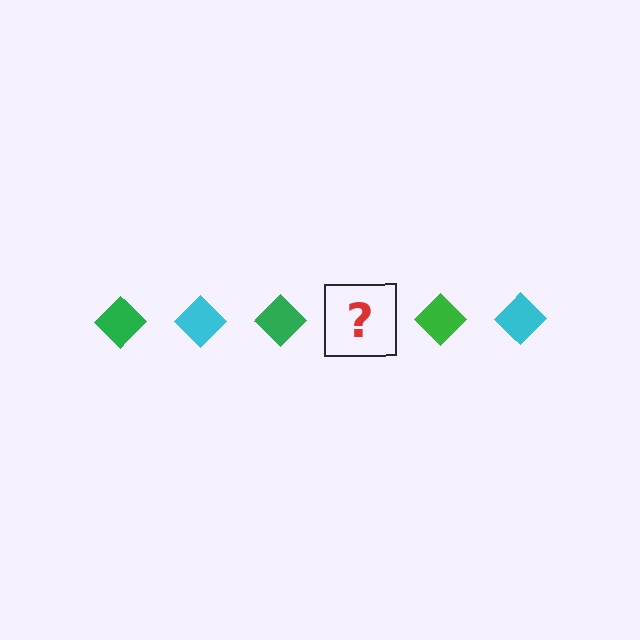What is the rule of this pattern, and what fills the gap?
The rule is that the pattern cycles through green, cyan diamonds. The gap should be filled with a cyan diamond.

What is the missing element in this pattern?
The missing element is a cyan diamond.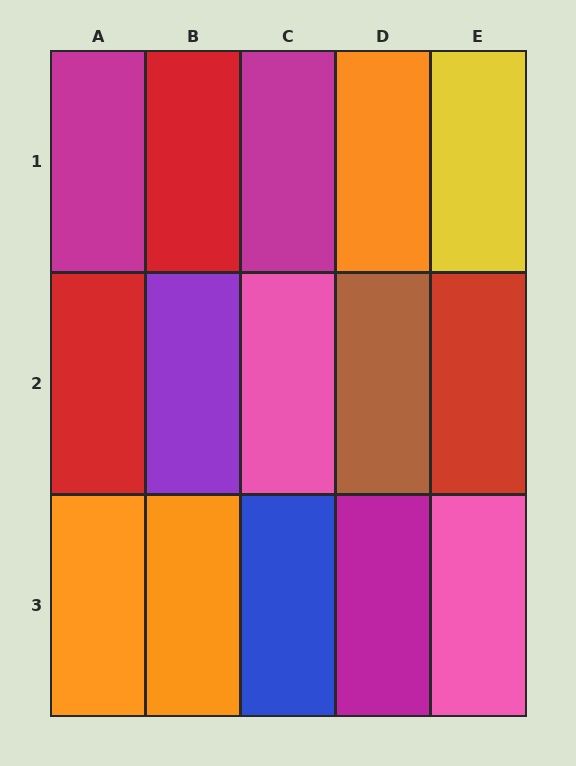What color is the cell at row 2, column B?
Purple.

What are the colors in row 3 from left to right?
Orange, orange, blue, magenta, pink.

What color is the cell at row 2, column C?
Pink.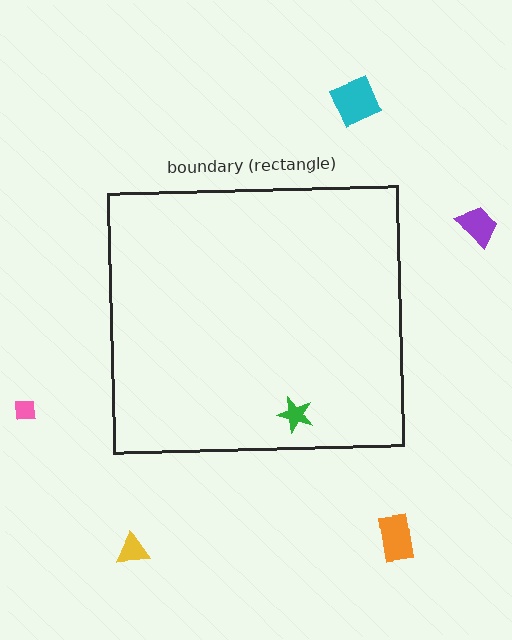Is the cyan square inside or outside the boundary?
Outside.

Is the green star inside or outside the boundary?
Inside.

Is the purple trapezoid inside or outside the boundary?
Outside.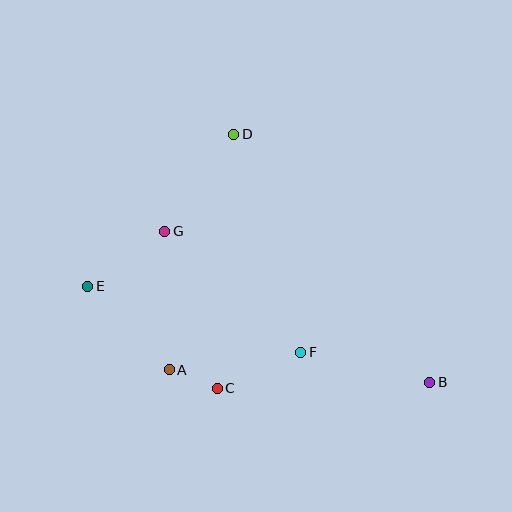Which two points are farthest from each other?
Points B and E are farthest from each other.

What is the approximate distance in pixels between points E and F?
The distance between E and F is approximately 223 pixels.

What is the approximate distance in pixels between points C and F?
The distance between C and F is approximately 91 pixels.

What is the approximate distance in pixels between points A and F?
The distance between A and F is approximately 133 pixels.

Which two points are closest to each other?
Points A and C are closest to each other.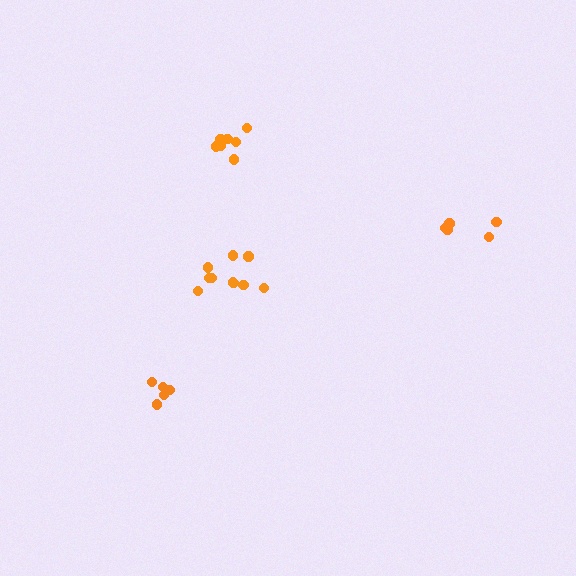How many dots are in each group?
Group 1: 8 dots, Group 2: 5 dots, Group 3: 10 dots, Group 4: 5 dots (28 total).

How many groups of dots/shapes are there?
There are 4 groups.